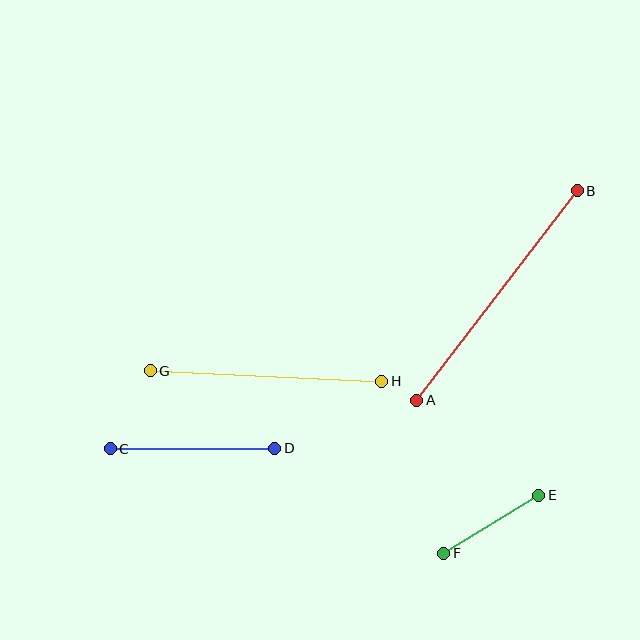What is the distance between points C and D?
The distance is approximately 165 pixels.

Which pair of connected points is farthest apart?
Points A and B are farthest apart.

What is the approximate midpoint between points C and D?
The midpoint is at approximately (192, 448) pixels.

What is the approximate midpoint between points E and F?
The midpoint is at approximately (491, 524) pixels.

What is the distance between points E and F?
The distance is approximately 111 pixels.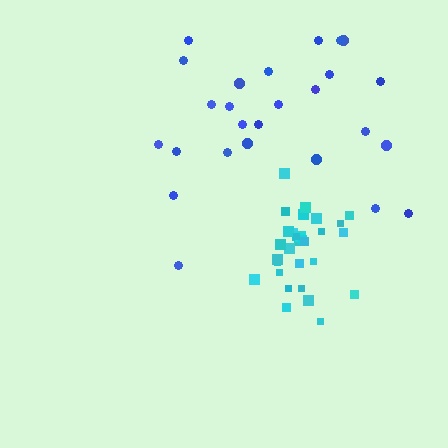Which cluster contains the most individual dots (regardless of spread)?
Cyan (31).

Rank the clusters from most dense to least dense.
cyan, blue.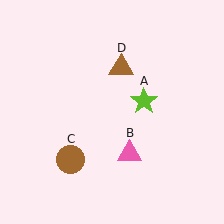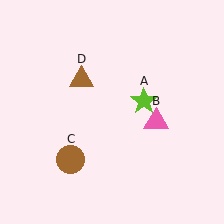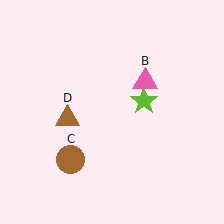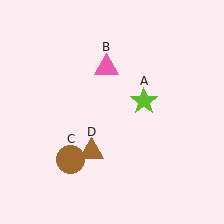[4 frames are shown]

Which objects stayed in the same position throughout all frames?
Lime star (object A) and brown circle (object C) remained stationary.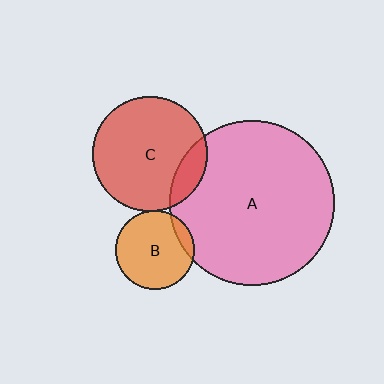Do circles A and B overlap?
Yes.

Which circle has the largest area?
Circle A (pink).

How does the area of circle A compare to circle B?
Approximately 4.3 times.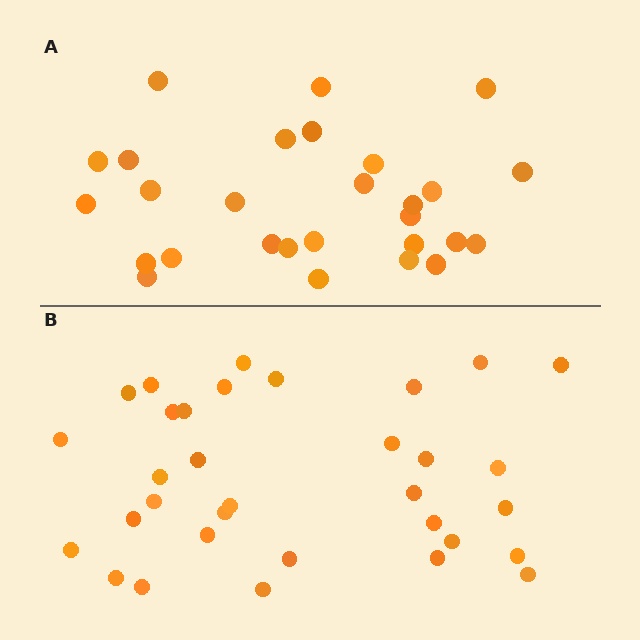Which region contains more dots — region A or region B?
Region B (the bottom region) has more dots.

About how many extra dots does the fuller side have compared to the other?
Region B has about 5 more dots than region A.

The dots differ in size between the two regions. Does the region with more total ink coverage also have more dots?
No. Region A has more total ink coverage because its dots are larger, but region B actually contains more individual dots. Total area can be misleading — the number of items is what matters here.